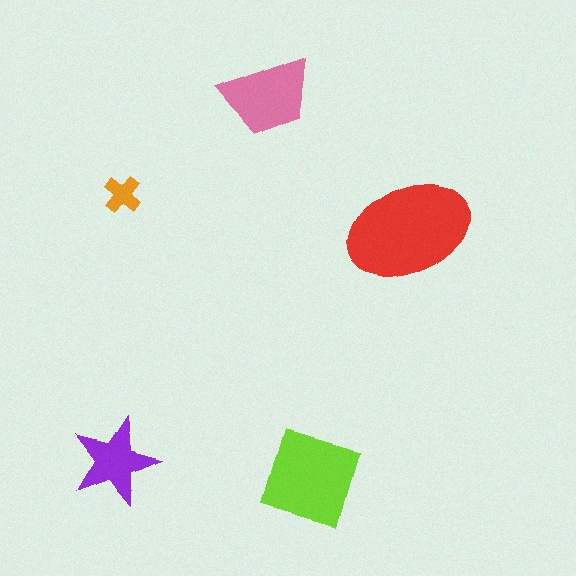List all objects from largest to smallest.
The red ellipse, the lime diamond, the pink trapezoid, the purple star, the orange cross.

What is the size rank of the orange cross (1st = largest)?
5th.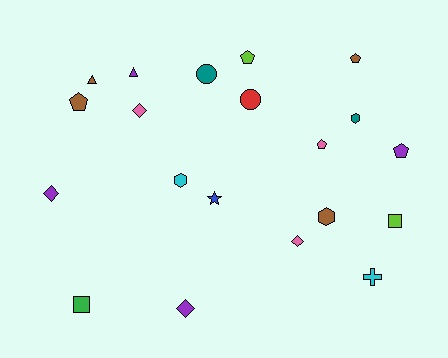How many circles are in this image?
There are 2 circles.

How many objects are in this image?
There are 20 objects.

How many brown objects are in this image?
There are 4 brown objects.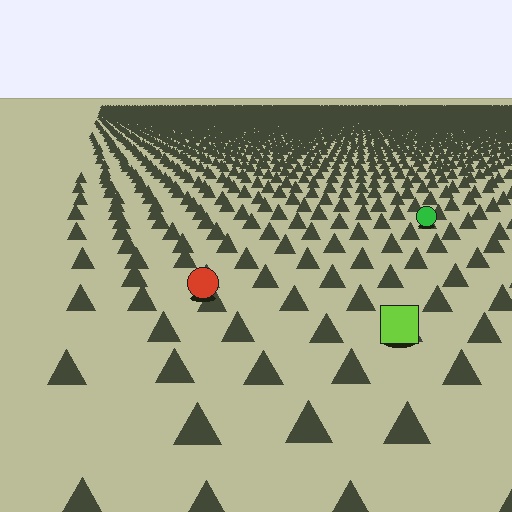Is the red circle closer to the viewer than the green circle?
Yes. The red circle is closer — you can tell from the texture gradient: the ground texture is coarser near it.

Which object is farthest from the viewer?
The green circle is farthest from the viewer. It appears smaller and the ground texture around it is denser.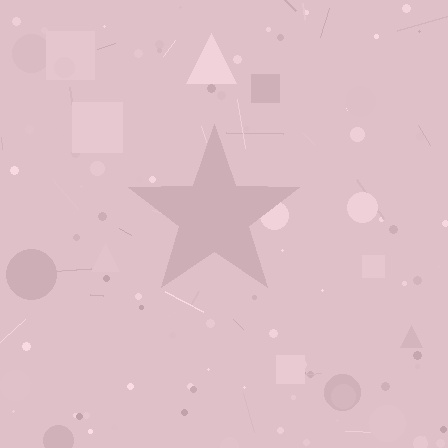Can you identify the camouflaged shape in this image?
The camouflaged shape is a star.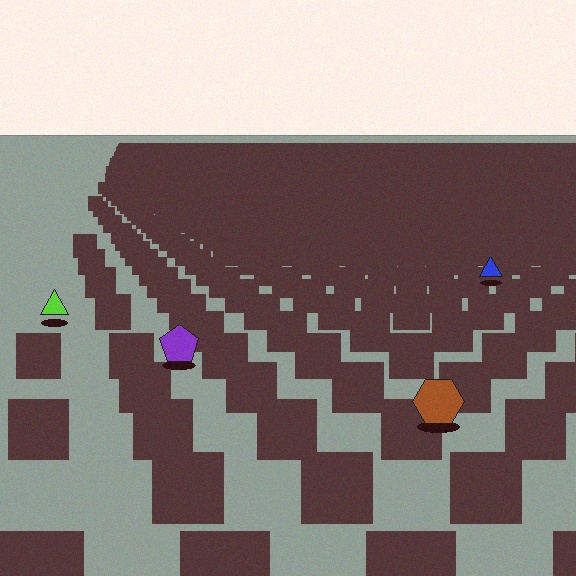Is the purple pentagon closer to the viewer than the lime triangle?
Yes. The purple pentagon is closer — you can tell from the texture gradient: the ground texture is coarser near it.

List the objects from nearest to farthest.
From nearest to farthest: the brown hexagon, the purple pentagon, the lime triangle, the blue triangle.